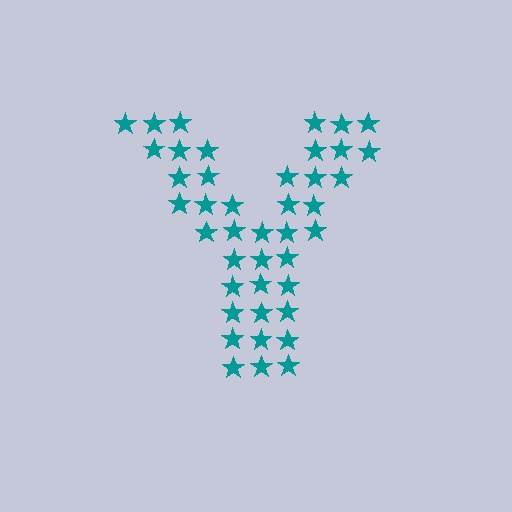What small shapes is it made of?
It is made of small stars.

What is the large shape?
The large shape is the letter Y.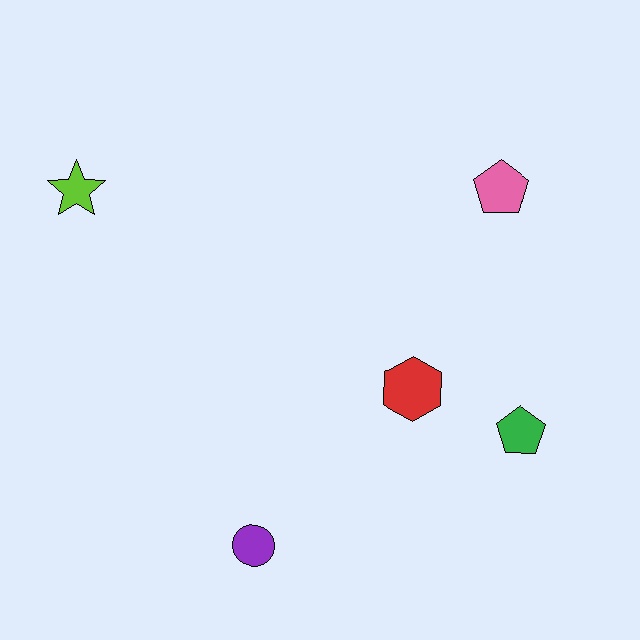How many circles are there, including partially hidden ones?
There is 1 circle.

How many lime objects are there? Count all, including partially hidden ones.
There is 1 lime object.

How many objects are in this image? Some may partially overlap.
There are 5 objects.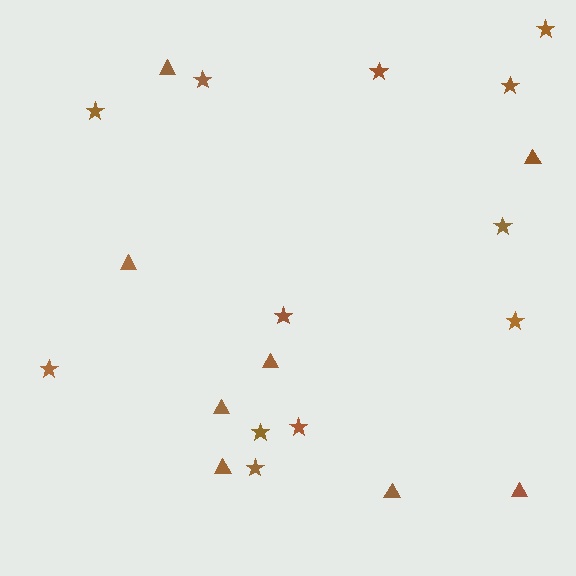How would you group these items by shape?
There are 2 groups: one group of stars (12) and one group of triangles (8).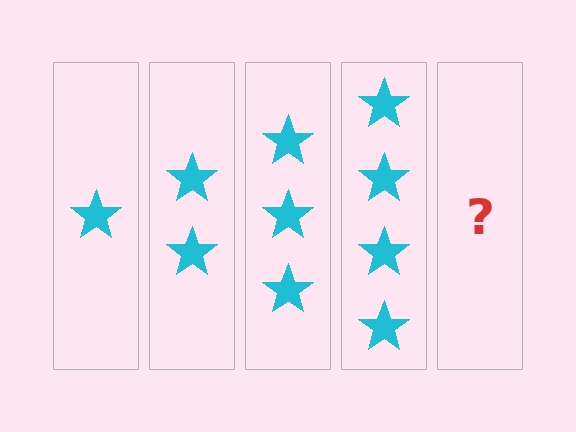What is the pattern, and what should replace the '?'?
The pattern is that each step adds one more star. The '?' should be 5 stars.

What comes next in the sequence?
The next element should be 5 stars.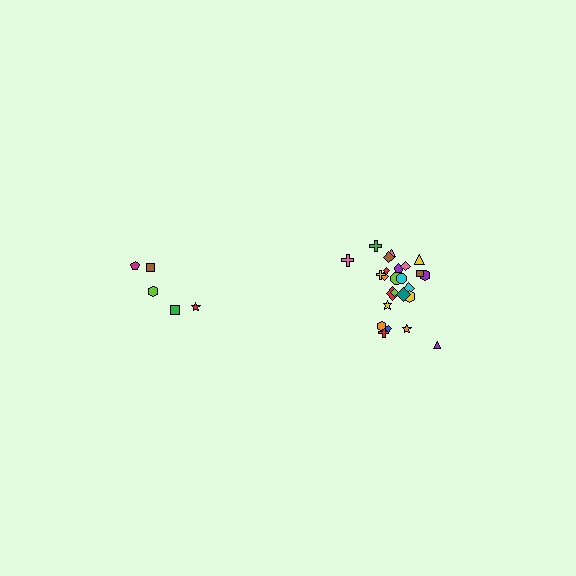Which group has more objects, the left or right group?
The right group.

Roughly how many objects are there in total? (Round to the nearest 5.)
Roughly 30 objects in total.